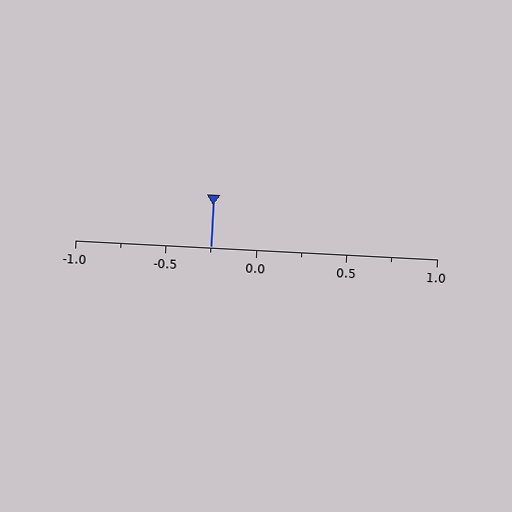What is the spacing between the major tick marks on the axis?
The major ticks are spaced 0.5 apart.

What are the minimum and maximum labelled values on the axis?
The axis runs from -1.0 to 1.0.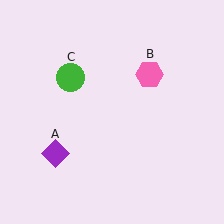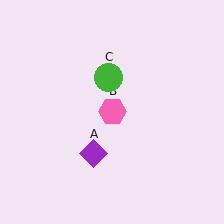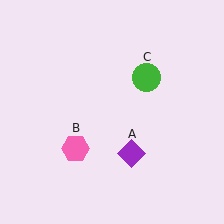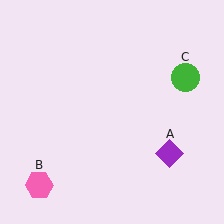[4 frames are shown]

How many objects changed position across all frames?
3 objects changed position: purple diamond (object A), pink hexagon (object B), green circle (object C).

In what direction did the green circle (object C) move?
The green circle (object C) moved right.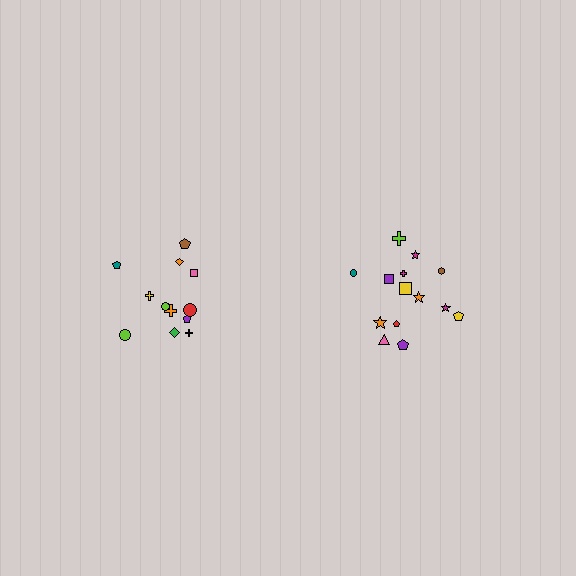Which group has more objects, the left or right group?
The right group.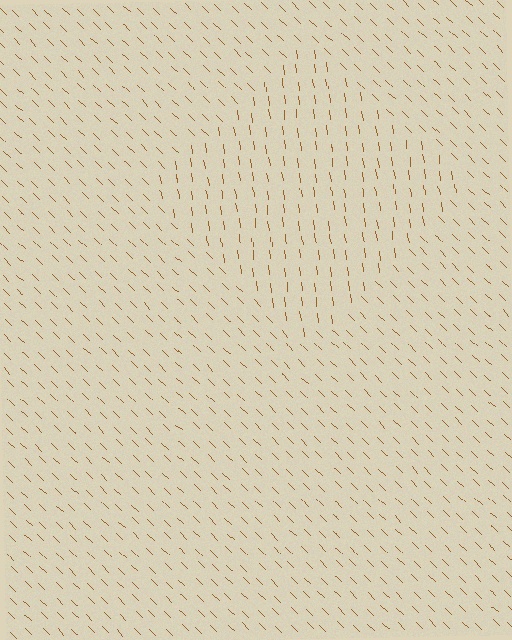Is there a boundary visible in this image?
Yes, there is a texture boundary formed by a change in line orientation.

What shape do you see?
I see a diamond.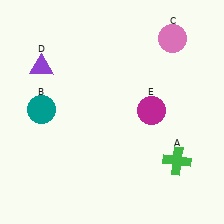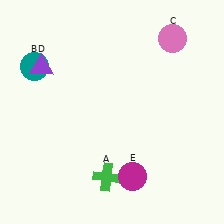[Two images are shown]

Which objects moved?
The objects that moved are: the green cross (A), the teal circle (B), the magenta circle (E).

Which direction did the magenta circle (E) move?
The magenta circle (E) moved down.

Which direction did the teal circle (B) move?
The teal circle (B) moved up.